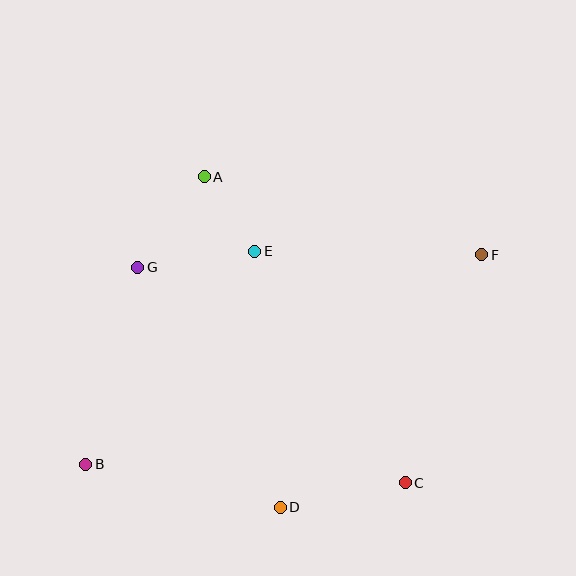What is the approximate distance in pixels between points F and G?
The distance between F and G is approximately 344 pixels.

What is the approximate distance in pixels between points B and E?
The distance between B and E is approximately 272 pixels.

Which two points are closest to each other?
Points A and E are closest to each other.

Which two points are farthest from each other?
Points B and F are farthest from each other.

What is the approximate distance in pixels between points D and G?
The distance between D and G is approximately 279 pixels.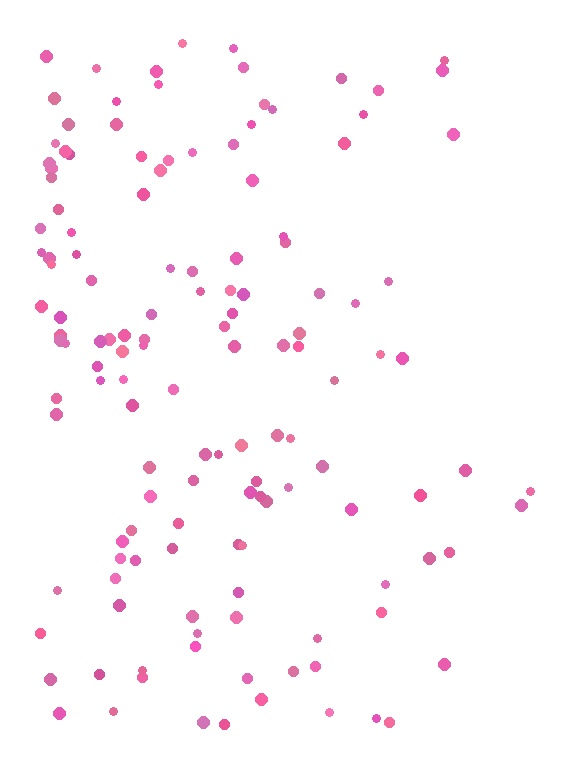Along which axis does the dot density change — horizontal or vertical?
Horizontal.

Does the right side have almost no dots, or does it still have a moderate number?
Still a moderate number, just noticeably fewer than the left.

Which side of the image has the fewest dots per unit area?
The right.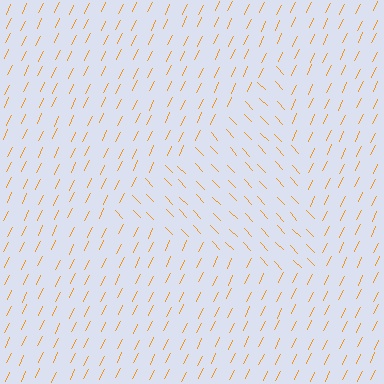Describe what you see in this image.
The image is filled with small orange line segments. A triangle region in the image has lines oriented differently from the surrounding lines, creating a visible texture boundary.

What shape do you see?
I see a triangle.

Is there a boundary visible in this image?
Yes, there is a texture boundary formed by a change in line orientation.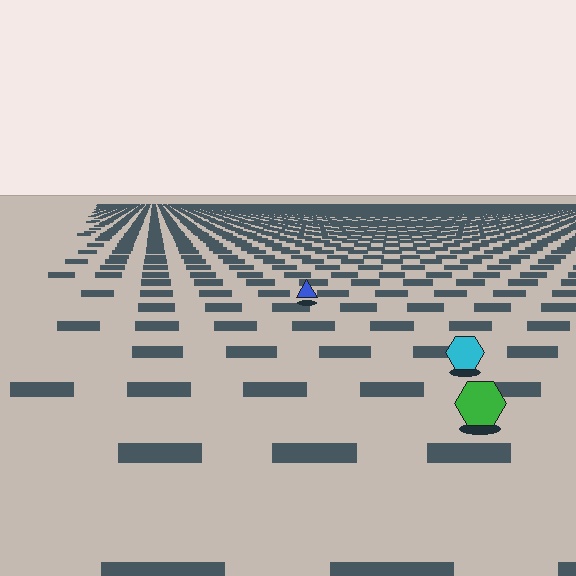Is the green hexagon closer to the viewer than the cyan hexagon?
Yes. The green hexagon is closer — you can tell from the texture gradient: the ground texture is coarser near it.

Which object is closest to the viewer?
The green hexagon is closest. The texture marks near it are larger and more spread out.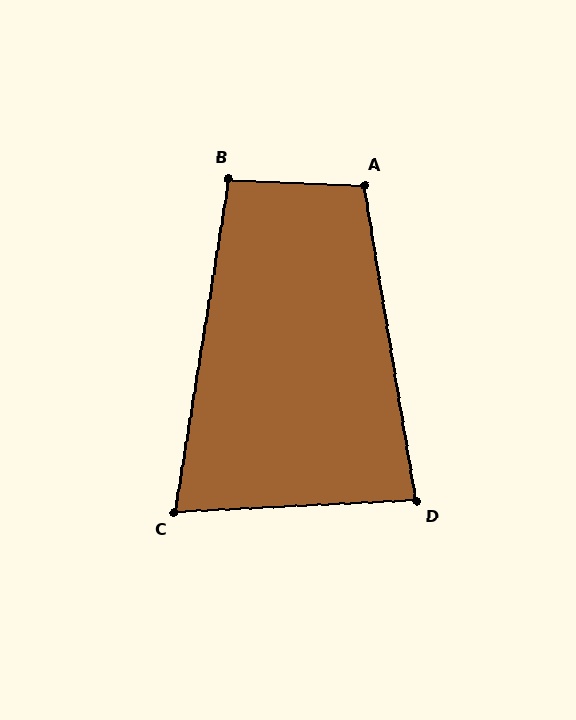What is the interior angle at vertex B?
Approximately 96 degrees (obtuse).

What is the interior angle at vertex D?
Approximately 84 degrees (acute).